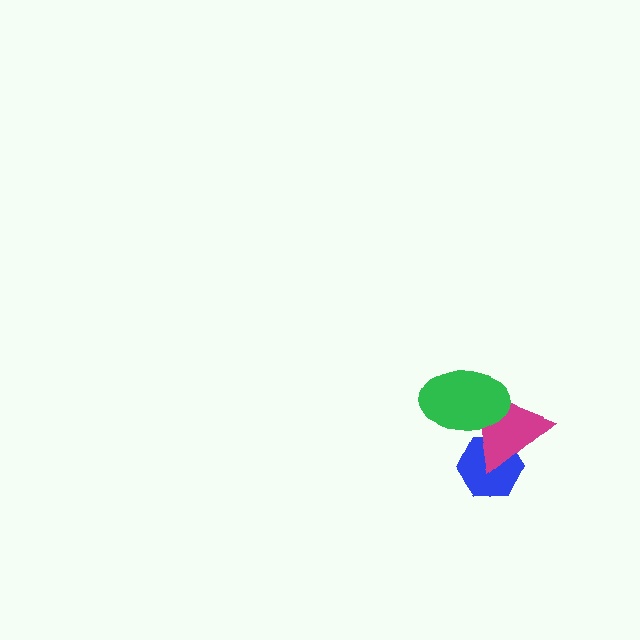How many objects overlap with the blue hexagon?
2 objects overlap with the blue hexagon.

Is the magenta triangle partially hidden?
Yes, it is partially covered by another shape.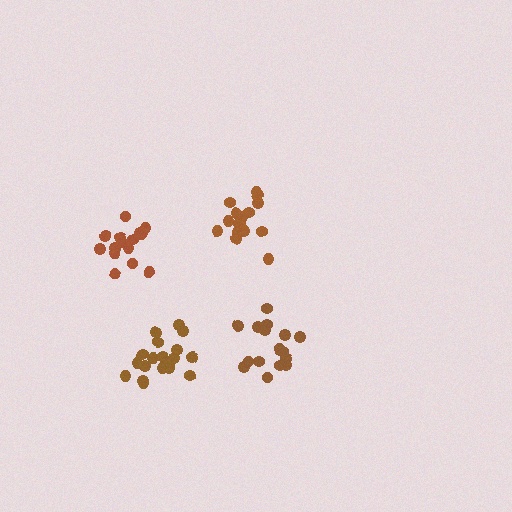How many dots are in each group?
Group 1: 15 dots, Group 2: 16 dots, Group 3: 17 dots, Group 4: 20 dots (68 total).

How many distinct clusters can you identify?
There are 4 distinct clusters.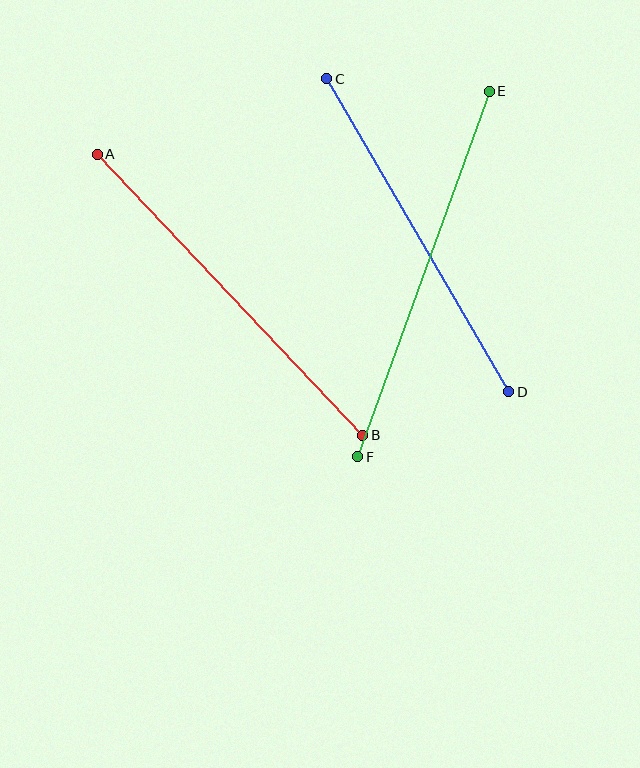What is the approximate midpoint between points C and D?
The midpoint is at approximately (418, 235) pixels.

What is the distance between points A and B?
The distance is approximately 387 pixels.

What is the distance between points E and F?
The distance is approximately 388 pixels.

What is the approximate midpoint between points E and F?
The midpoint is at approximately (423, 274) pixels.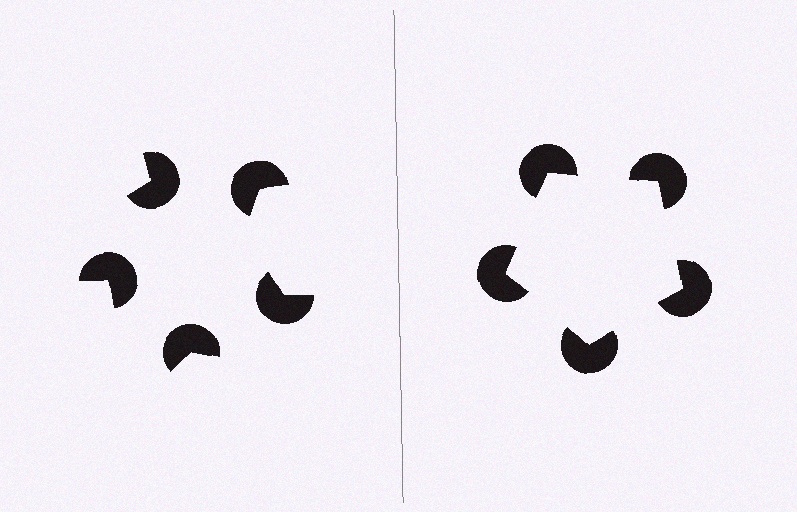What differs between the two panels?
The pac-man discs are positioned identically on both sides; only the wedge orientations differ. On the right they align to a pentagon; on the left they are misaligned.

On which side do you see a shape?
An illusory pentagon appears on the right side. On the left side the wedge cuts are rotated, so no coherent shape forms.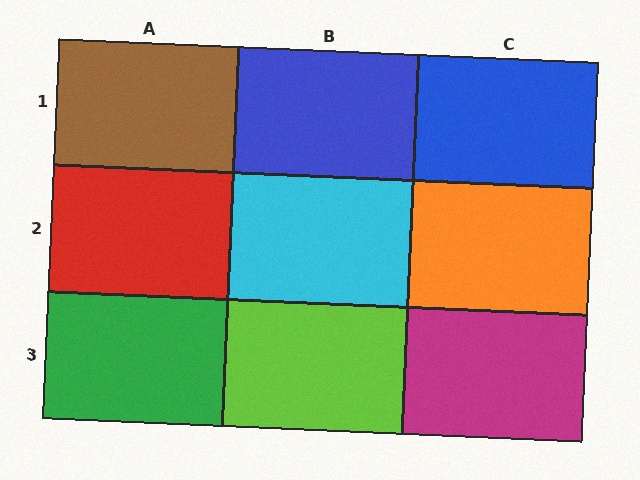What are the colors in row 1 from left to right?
Brown, blue, blue.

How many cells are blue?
2 cells are blue.